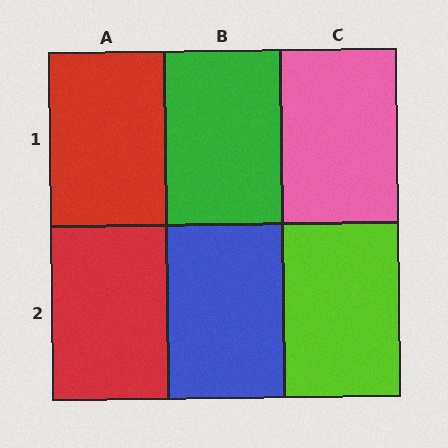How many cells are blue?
1 cell is blue.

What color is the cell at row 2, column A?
Red.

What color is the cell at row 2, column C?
Lime.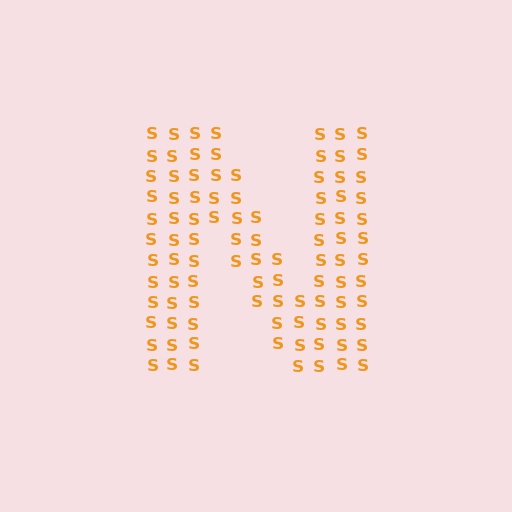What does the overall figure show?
The overall figure shows the letter N.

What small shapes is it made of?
It is made of small letter S's.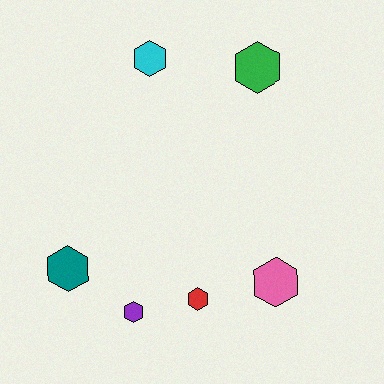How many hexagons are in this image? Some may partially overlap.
There are 6 hexagons.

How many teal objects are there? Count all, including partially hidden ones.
There is 1 teal object.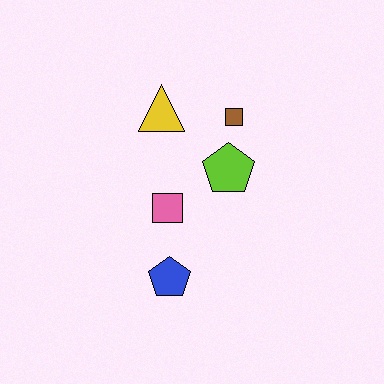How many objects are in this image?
There are 5 objects.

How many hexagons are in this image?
There are no hexagons.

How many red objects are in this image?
There are no red objects.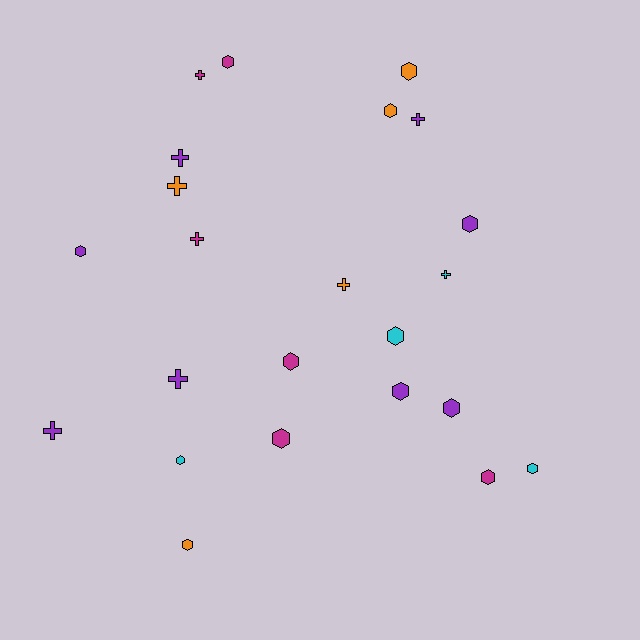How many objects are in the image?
There are 23 objects.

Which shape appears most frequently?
Hexagon, with 14 objects.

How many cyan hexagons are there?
There are 3 cyan hexagons.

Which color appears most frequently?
Purple, with 8 objects.